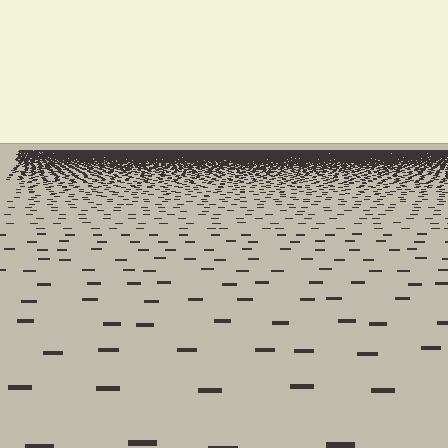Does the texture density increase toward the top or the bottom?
Density increases toward the top.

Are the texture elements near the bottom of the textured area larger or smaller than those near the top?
Larger. Near the bottom, elements are closer to the viewer and appear at a bigger on-screen size.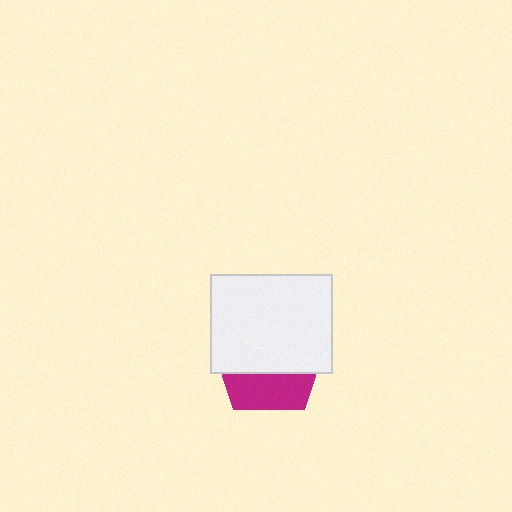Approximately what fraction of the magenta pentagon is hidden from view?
Roughly 65% of the magenta pentagon is hidden behind the white rectangle.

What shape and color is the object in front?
The object in front is a white rectangle.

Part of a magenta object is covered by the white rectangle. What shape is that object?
It is a pentagon.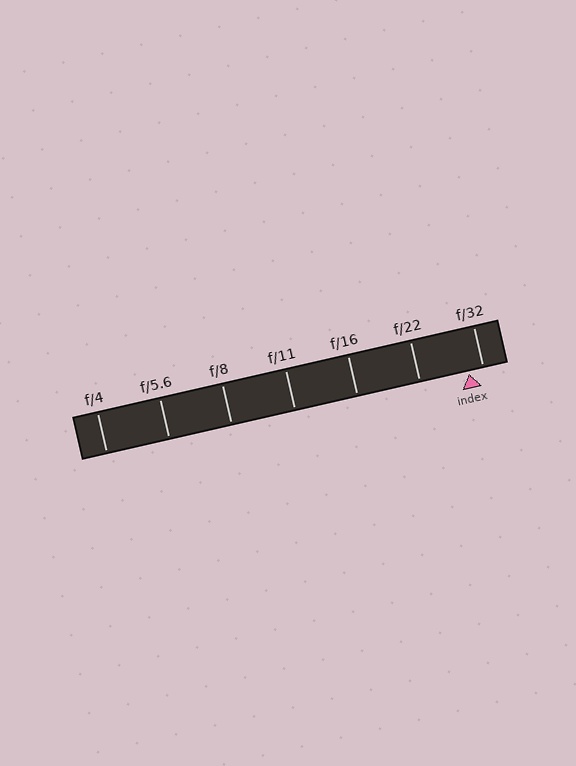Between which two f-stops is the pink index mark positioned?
The index mark is between f/22 and f/32.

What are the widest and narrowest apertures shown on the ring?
The widest aperture shown is f/4 and the narrowest is f/32.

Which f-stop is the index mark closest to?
The index mark is closest to f/32.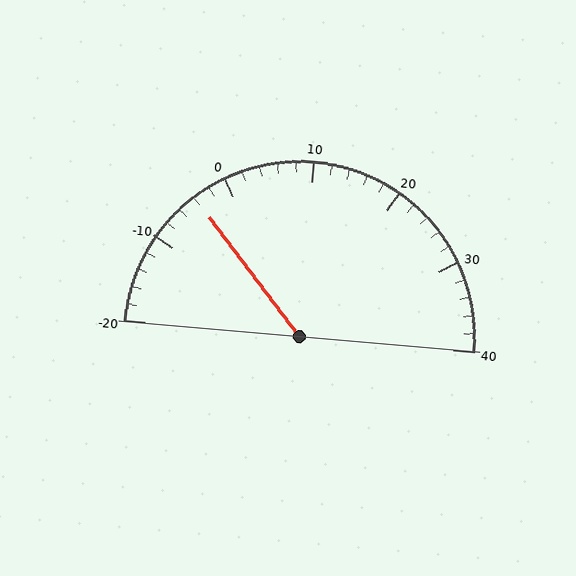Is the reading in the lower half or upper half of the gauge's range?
The reading is in the lower half of the range (-20 to 40).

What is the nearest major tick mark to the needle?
The nearest major tick mark is 0.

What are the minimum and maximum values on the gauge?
The gauge ranges from -20 to 40.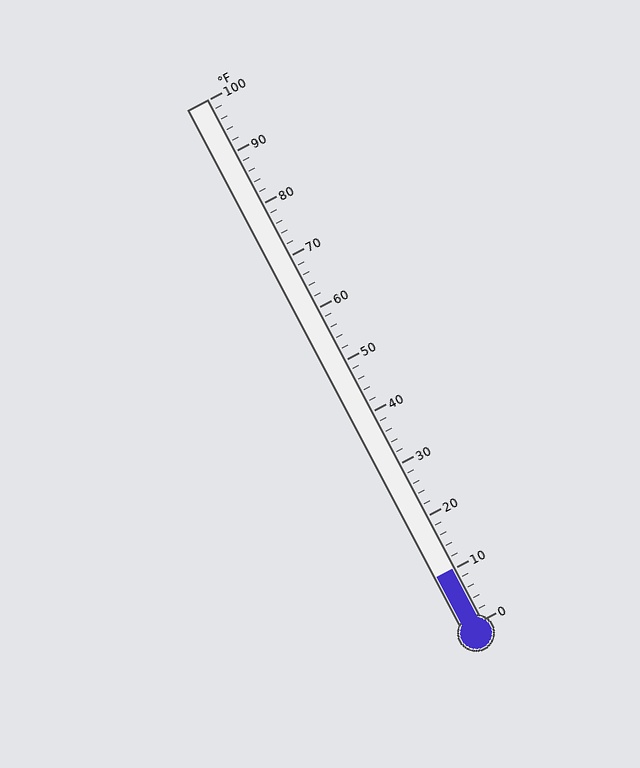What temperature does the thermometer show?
The thermometer shows approximately 10°F.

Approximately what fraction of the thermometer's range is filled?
The thermometer is filled to approximately 10% of its range.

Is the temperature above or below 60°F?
The temperature is below 60°F.